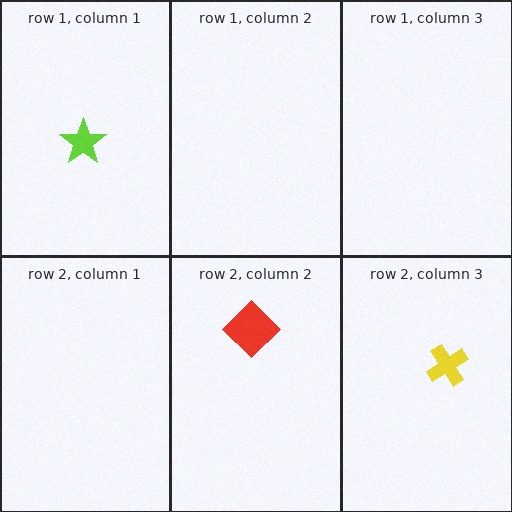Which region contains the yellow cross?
The row 2, column 3 region.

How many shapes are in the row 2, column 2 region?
1.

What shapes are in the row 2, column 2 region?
The red diamond.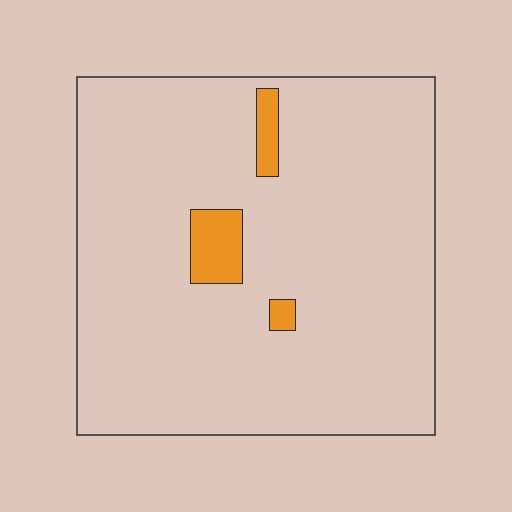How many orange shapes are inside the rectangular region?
3.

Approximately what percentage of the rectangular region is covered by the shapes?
Approximately 5%.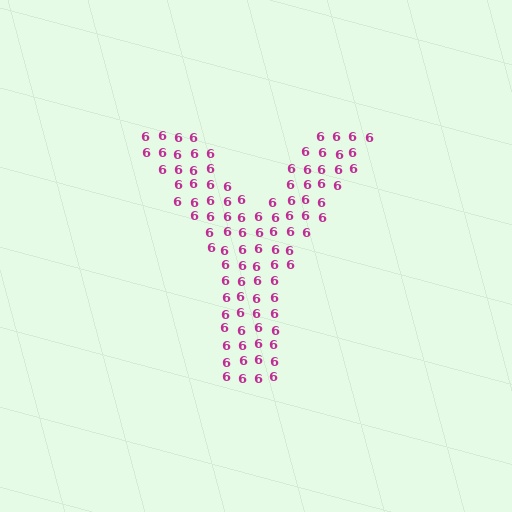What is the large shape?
The large shape is the letter Y.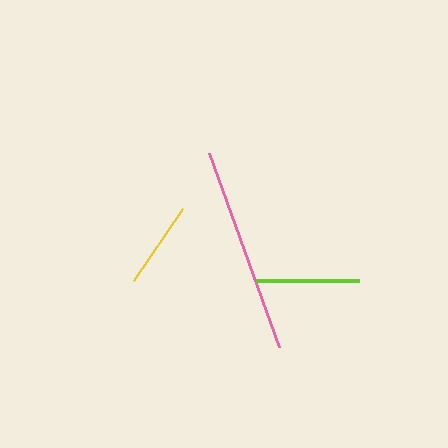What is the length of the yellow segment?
The yellow segment is approximately 87 pixels long.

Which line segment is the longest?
The pink line is the longest at approximately 206 pixels.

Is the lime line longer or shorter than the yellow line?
The lime line is longer than the yellow line.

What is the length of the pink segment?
The pink segment is approximately 206 pixels long.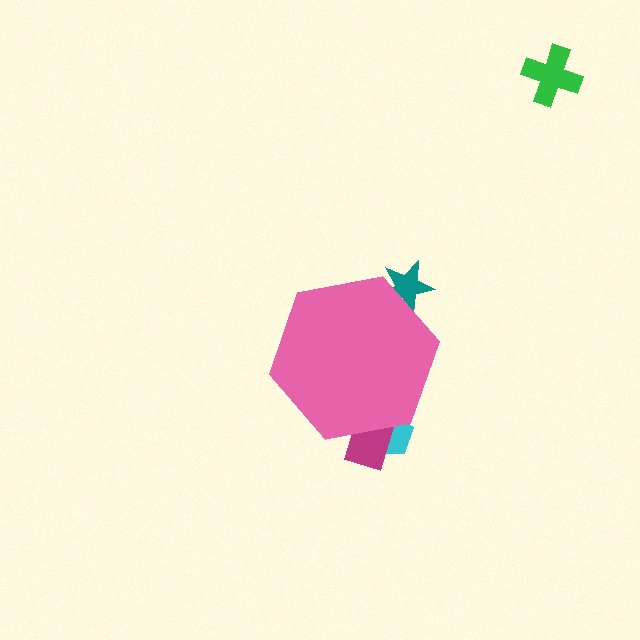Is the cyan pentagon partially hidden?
Yes, the cyan pentagon is partially hidden behind the pink hexagon.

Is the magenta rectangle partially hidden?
Yes, the magenta rectangle is partially hidden behind the pink hexagon.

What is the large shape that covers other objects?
A pink hexagon.